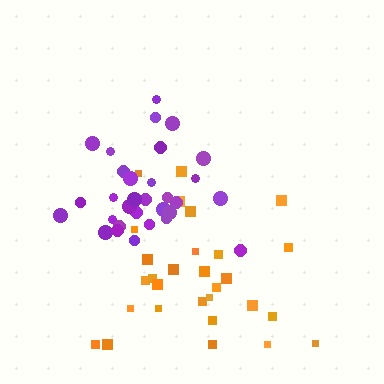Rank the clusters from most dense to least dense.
purple, orange.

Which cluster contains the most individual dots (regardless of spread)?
Purple (31).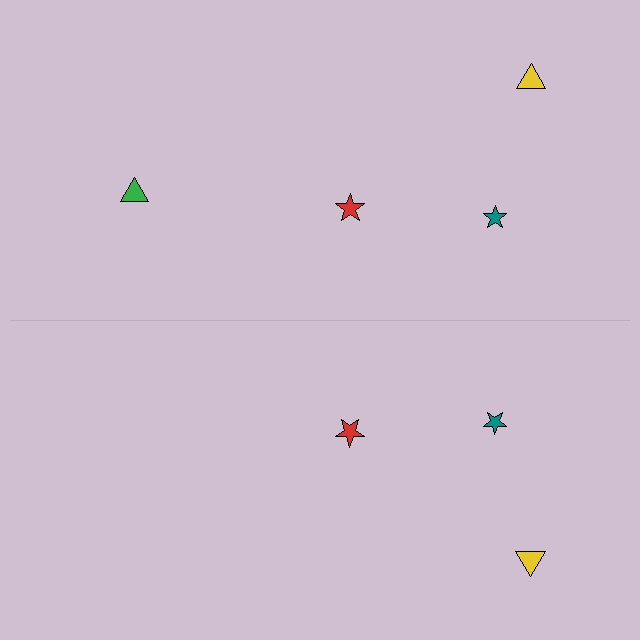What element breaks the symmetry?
A green triangle is missing from the bottom side.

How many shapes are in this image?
There are 7 shapes in this image.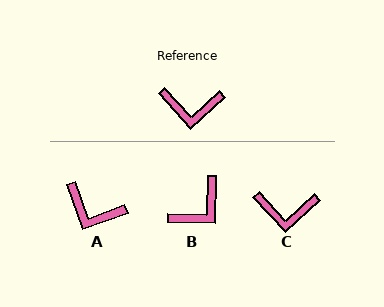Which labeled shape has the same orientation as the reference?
C.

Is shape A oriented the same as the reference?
No, it is off by about 23 degrees.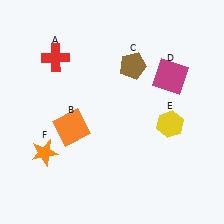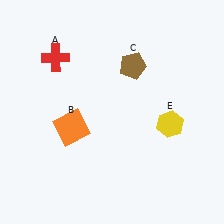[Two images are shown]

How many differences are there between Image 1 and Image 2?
There are 2 differences between the two images.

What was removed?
The magenta square (D), the orange star (F) were removed in Image 2.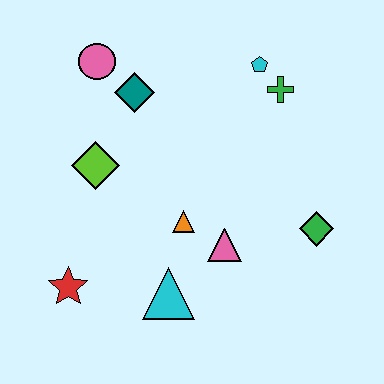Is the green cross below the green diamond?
No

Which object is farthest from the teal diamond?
The green diamond is farthest from the teal diamond.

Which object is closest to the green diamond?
The pink triangle is closest to the green diamond.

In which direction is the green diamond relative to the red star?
The green diamond is to the right of the red star.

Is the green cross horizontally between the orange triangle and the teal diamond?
No